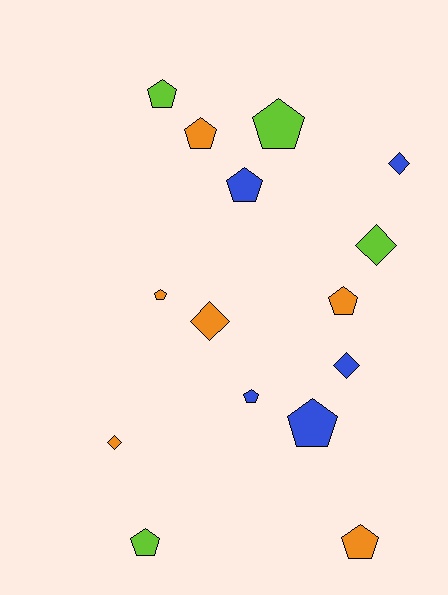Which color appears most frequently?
Orange, with 6 objects.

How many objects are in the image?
There are 15 objects.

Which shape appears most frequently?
Pentagon, with 10 objects.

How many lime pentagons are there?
There are 3 lime pentagons.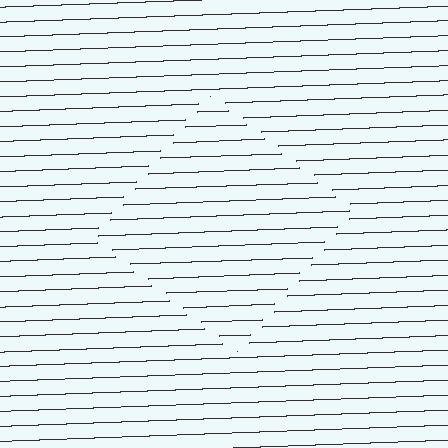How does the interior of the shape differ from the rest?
The interior of the shape contains the same grating, shifted by half a period — the contour is defined by the phase discontinuity where line-ends from the inner and outer gratings abut.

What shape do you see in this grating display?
An illusory square. The interior of the shape contains the same grating, shifted by half a period — the contour is defined by the phase discontinuity where line-ends from the inner and outer gratings abut.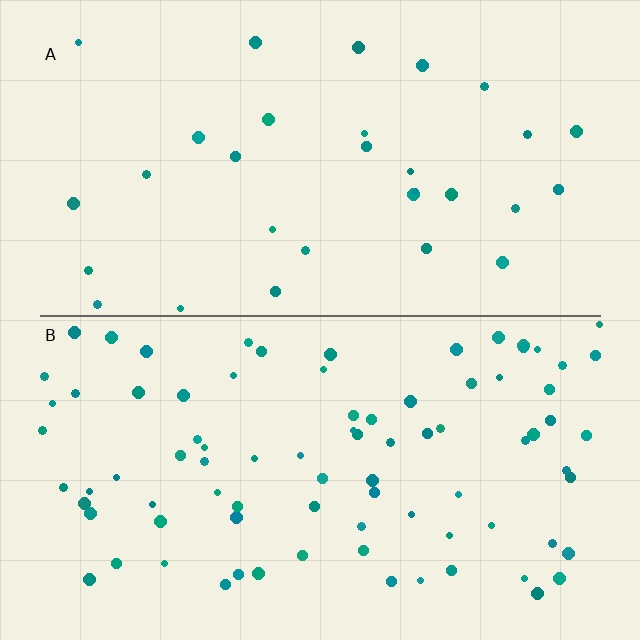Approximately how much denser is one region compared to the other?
Approximately 2.8× — region B over region A.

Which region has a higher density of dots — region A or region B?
B (the bottom).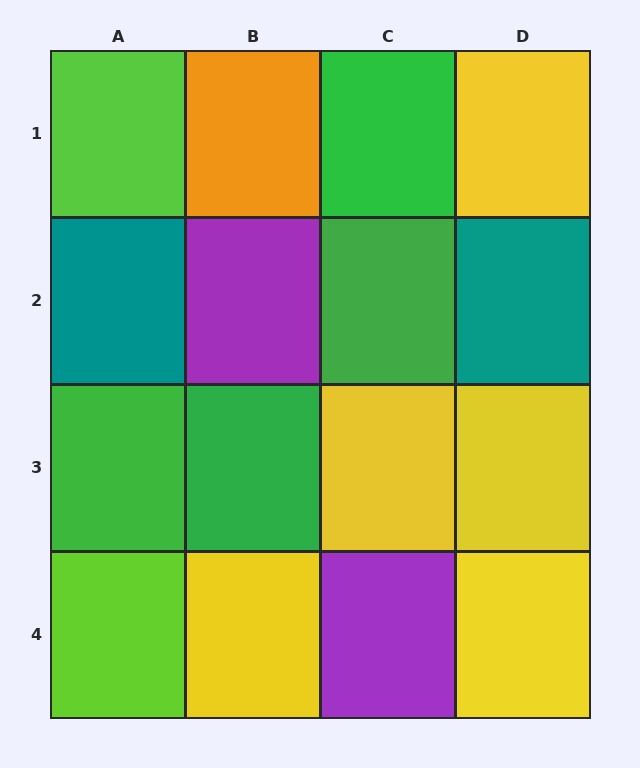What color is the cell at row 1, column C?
Green.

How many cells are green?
4 cells are green.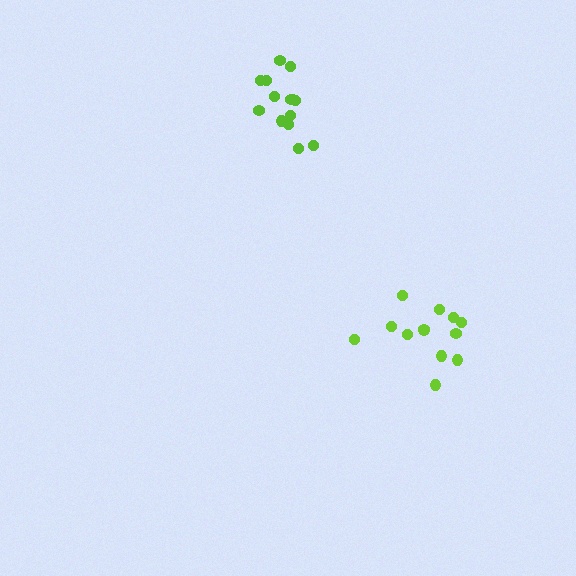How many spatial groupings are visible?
There are 2 spatial groupings.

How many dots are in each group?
Group 1: 14 dots, Group 2: 13 dots (27 total).